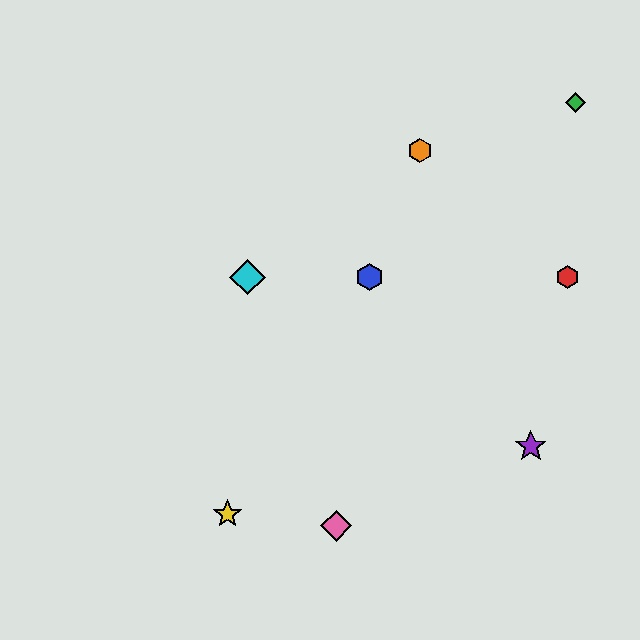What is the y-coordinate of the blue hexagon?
The blue hexagon is at y≈277.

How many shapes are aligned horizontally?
3 shapes (the red hexagon, the blue hexagon, the cyan diamond) are aligned horizontally.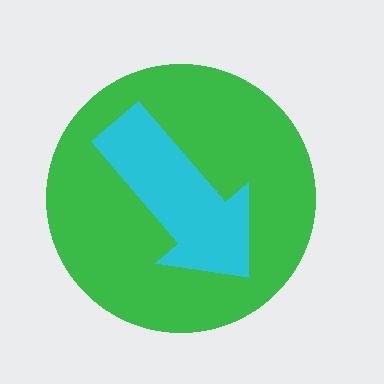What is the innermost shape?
The cyan arrow.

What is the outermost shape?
The green circle.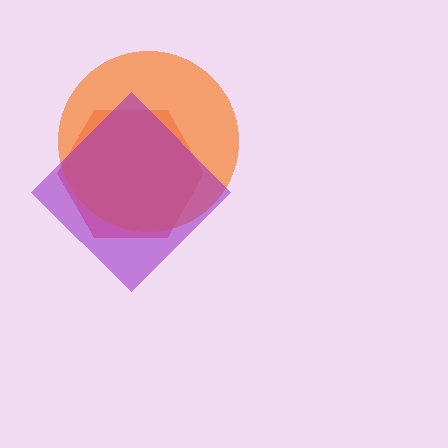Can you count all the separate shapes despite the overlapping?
Yes, there are 3 separate shapes.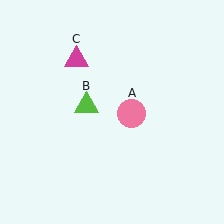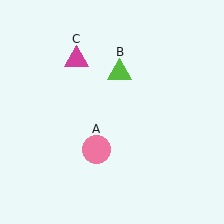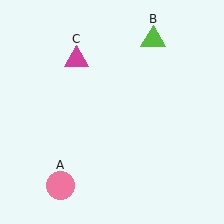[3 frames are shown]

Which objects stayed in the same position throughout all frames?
Magenta triangle (object C) remained stationary.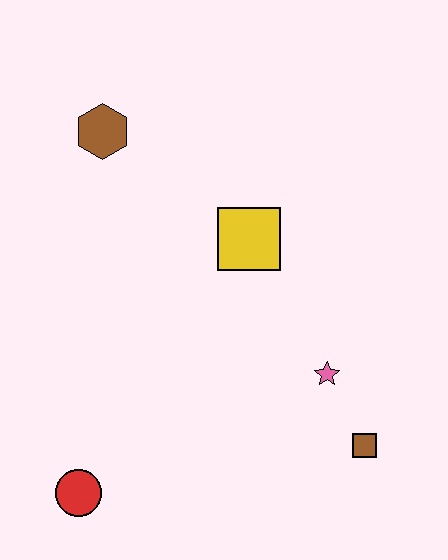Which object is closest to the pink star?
The brown square is closest to the pink star.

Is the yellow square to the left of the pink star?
Yes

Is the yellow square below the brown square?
No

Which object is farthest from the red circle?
The brown hexagon is farthest from the red circle.